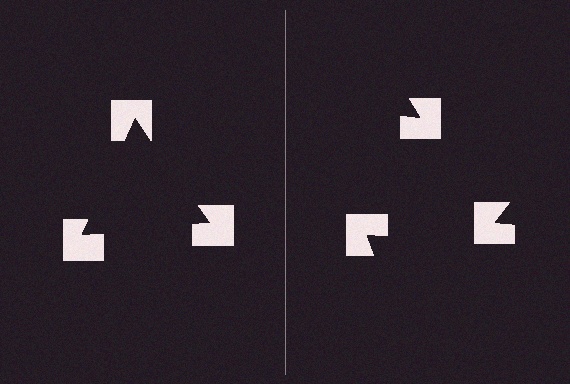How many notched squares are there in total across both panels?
6 — 3 on each side.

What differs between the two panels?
The notched squares are positioned identically on both sides; only the wedge orientations differ. On the left they align to a triangle; on the right they are misaligned.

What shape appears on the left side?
An illusory triangle.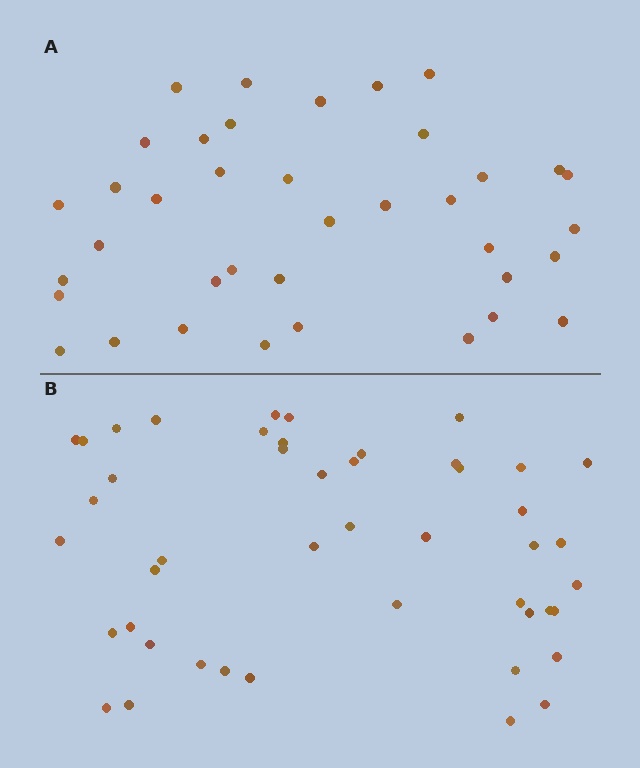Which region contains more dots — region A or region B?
Region B (the bottom region) has more dots.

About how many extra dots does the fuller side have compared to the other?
Region B has roughly 8 or so more dots than region A.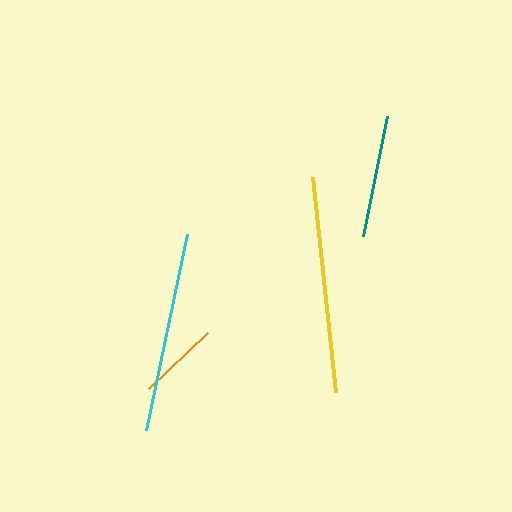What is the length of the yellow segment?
The yellow segment is approximately 216 pixels long.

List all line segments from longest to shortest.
From longest to shortest: yellow, cyan, teal, orange.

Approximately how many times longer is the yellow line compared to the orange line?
The yellow line is approximately 2.6 times the length of the orange line.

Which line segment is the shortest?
The orange line is the shortest at approximately 82 pixels.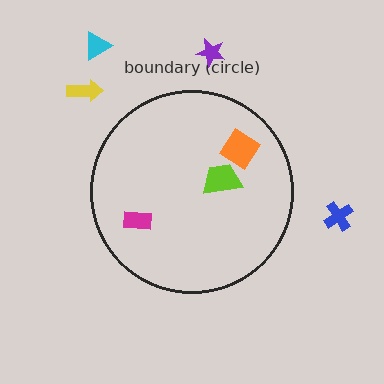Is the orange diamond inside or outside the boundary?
Inside.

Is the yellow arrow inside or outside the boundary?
Outside.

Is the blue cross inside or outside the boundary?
Outside.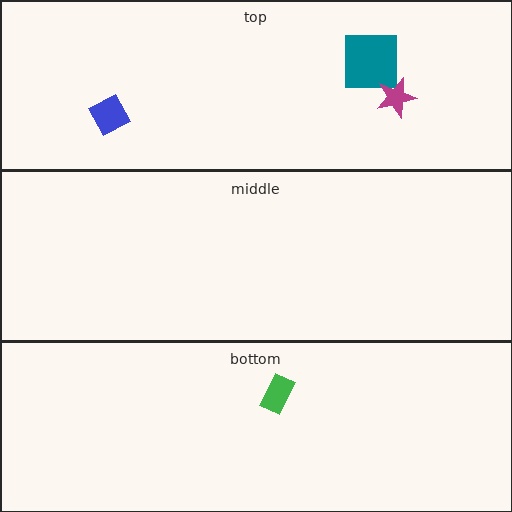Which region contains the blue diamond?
The top region.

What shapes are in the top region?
The teal square, the magenta star, the blue diamond.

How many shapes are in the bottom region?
1.